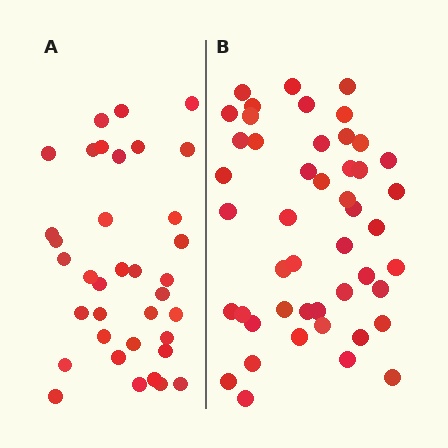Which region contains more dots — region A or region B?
Region B (the right region) has more dots.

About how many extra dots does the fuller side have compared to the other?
Region B has roughly 12 or so more dots than region A.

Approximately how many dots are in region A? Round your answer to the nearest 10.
About 40 dots. (The exact count is 36, which rounds to 40.)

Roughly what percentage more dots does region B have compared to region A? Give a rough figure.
About 30% more.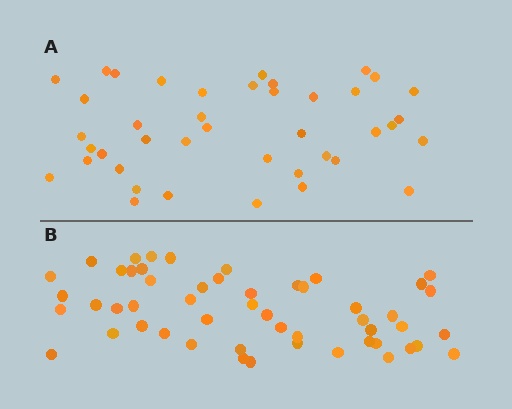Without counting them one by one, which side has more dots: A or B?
Region B (the bottom region) has more dots.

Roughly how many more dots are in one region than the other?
Region B has roughly 12 or so more dots than region A.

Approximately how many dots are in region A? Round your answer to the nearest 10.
About 40 dots. (The exact count is 41, which rounds to 40.)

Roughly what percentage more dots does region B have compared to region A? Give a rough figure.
About 25% more.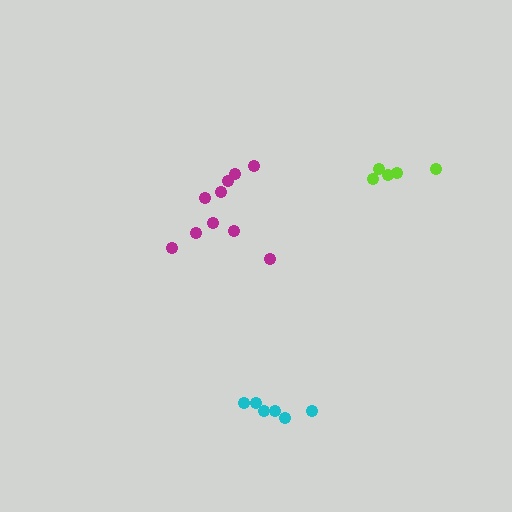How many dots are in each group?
Group 1: 10 dots, Group 2: 6 dots, Group 3: 5 dots (21 total).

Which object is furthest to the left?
The magenta cluster is leftmost.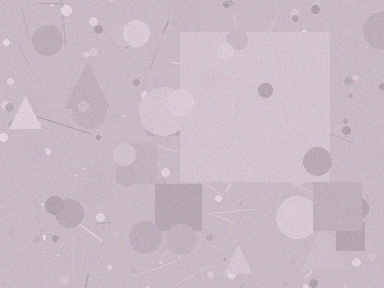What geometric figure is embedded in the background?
A square is embedded in the background.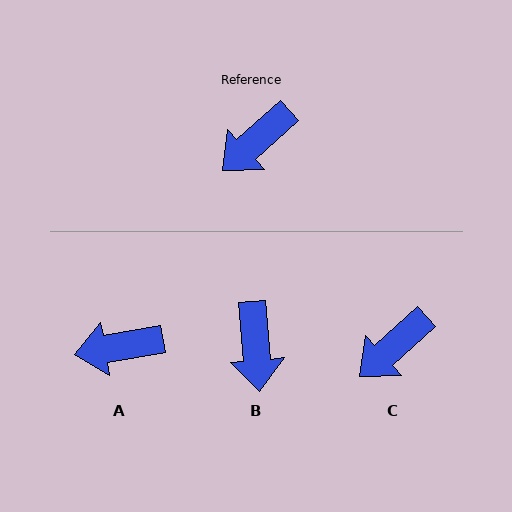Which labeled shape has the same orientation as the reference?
C.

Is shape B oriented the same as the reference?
No, it is off by about 52 degrees.